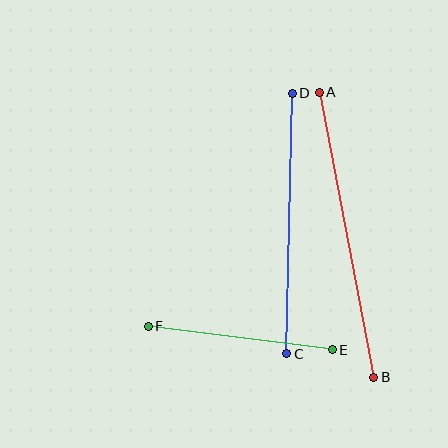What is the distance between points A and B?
The distance is approximately 290 pixels.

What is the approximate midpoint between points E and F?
The midpoint is at approximately (240, 338) pixels.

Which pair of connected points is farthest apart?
Points A and B are farthest apart.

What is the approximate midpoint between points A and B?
The midpoint is at approximately (346, 235) pixels.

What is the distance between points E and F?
The distance is approximately 186 pixels.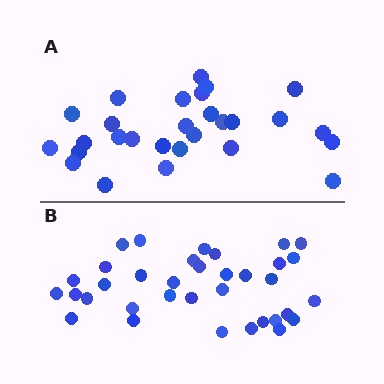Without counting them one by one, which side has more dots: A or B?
Region B (the bottom region) has more dots.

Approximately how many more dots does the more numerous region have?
Region B has roughly 8 or so more dots than region A.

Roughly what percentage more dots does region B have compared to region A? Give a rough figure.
About 25% more.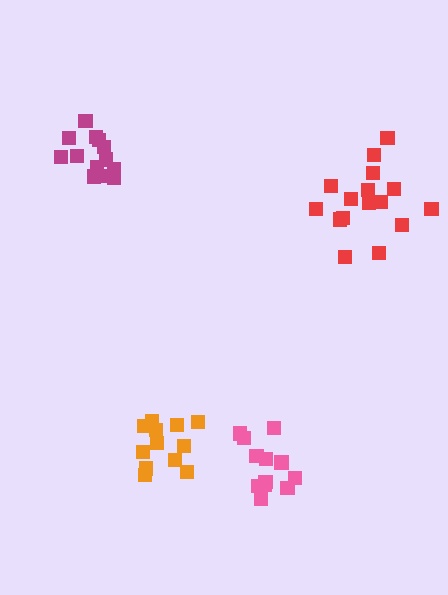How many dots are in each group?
Group 1: 12 dots, Group 2: 13 dots, Group 3: 16 dots, Group 4: 12 dots (53 total).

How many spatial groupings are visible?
There are 4 spatial groupings.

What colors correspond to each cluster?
The clusters are colored: pink, magenta, red, orange.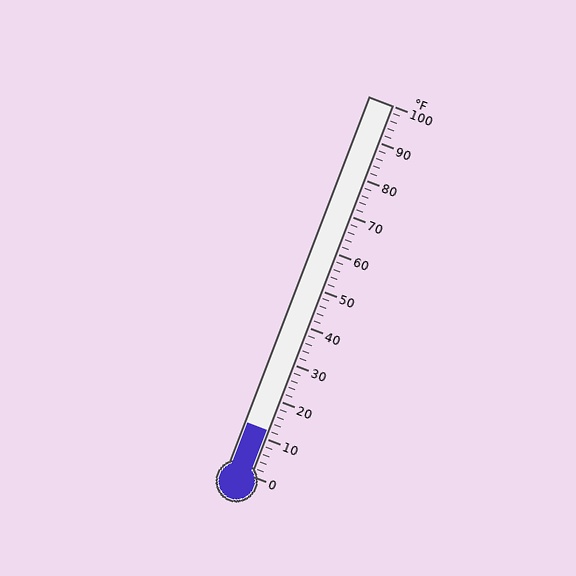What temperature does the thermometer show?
The thermometer shows approximately 12°F.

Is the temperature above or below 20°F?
The temperature is below 20°F.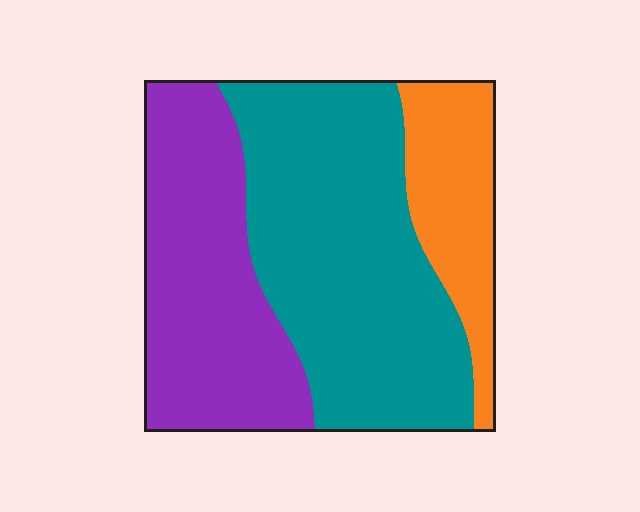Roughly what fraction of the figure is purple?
Purple takes up about one third (1/3) of the figure.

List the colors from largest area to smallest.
From largest to smallest: teal, purple, orange.